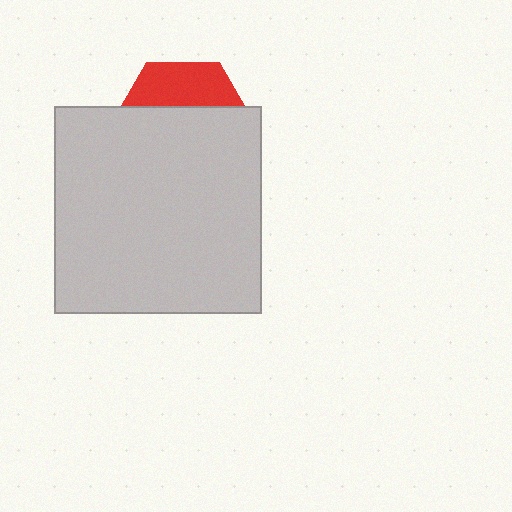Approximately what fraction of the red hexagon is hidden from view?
Roughly 70% of the red hexagon is hidden behind the light gray square.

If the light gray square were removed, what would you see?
You would see the complete red hexagon.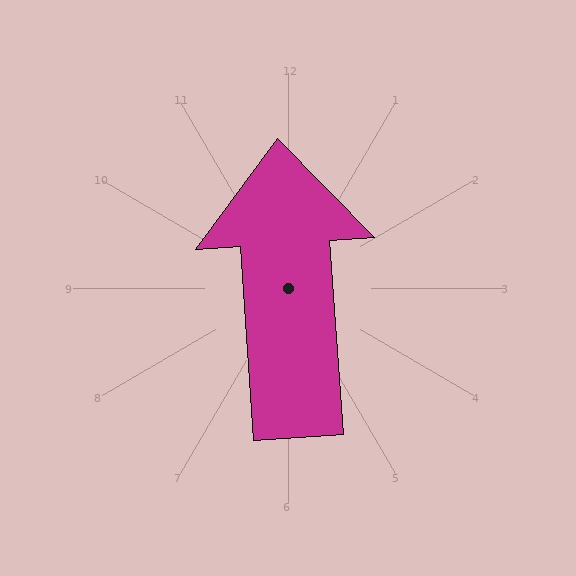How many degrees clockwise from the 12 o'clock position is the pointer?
Approximately 356 degrees.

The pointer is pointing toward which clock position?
Roughly 12 o'clock.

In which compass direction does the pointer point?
North.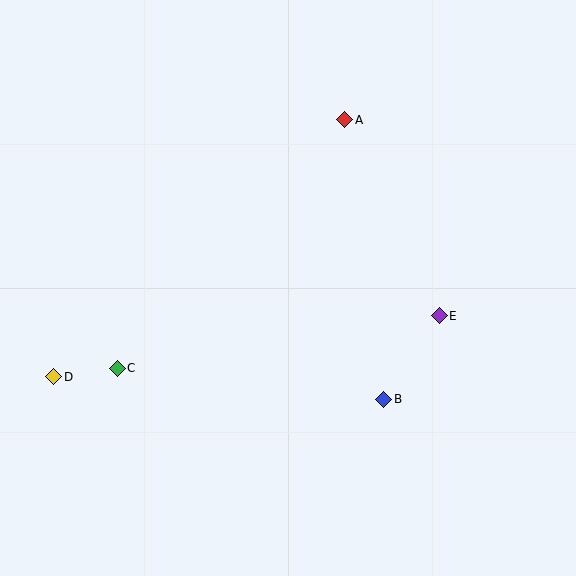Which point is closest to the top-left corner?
Point A is closest to the top-left corner.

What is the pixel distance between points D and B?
The distance between D and B is 331 pixels.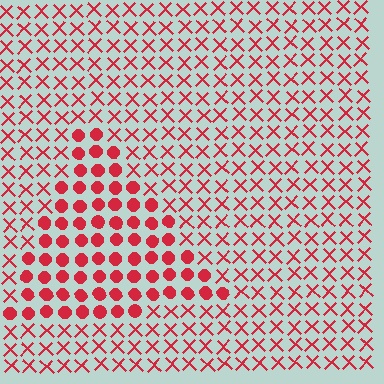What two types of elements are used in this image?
The image uses circles inside the triangle region and X marks outside it.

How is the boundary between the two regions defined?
The boundary is defined by a change in element shape: circles inside vs. X marks outside. All elements share the same color and spacing.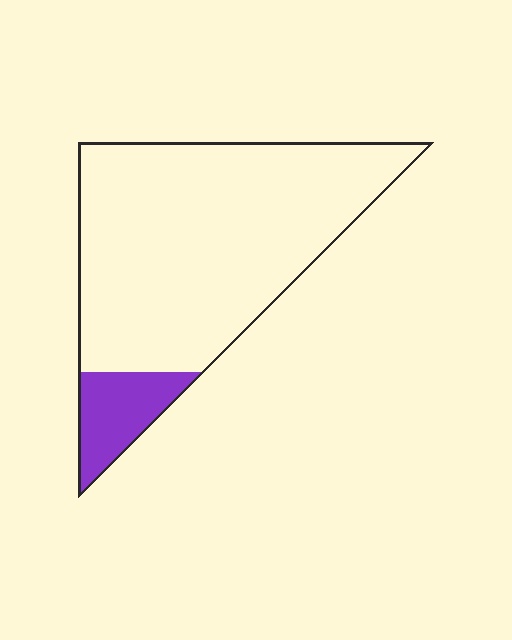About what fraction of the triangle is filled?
About one eighth (1/8).